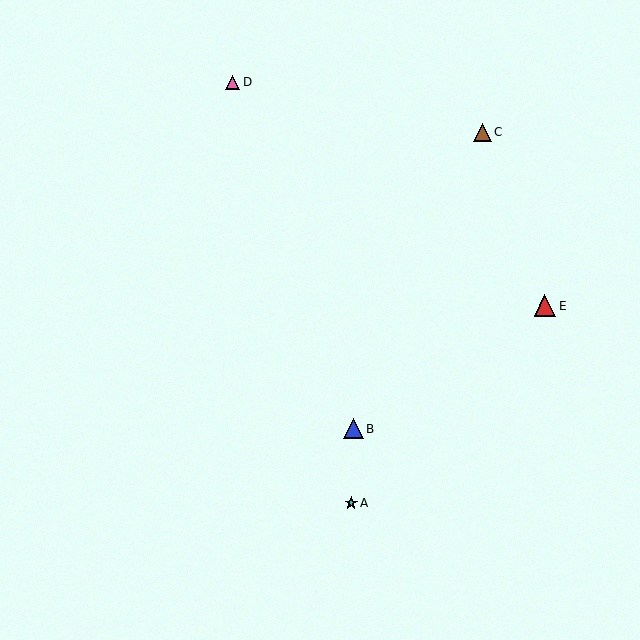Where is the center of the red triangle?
The center of the red triangle is at (545, 306).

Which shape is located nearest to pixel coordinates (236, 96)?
The pink triangle (labeled D) at (233, 82) is nearest to that location.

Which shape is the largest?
The red triangle (labeled E) is the largest.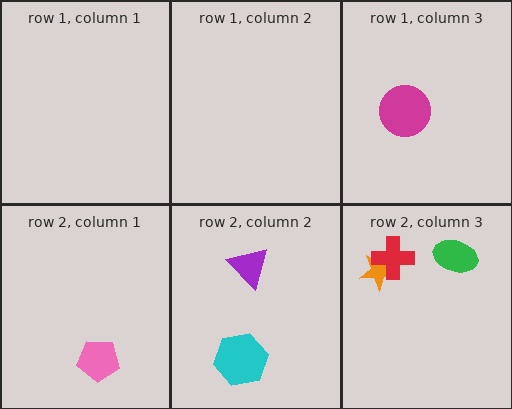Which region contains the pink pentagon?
The row 2, column 1 region.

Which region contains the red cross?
The row 2, column 3 region.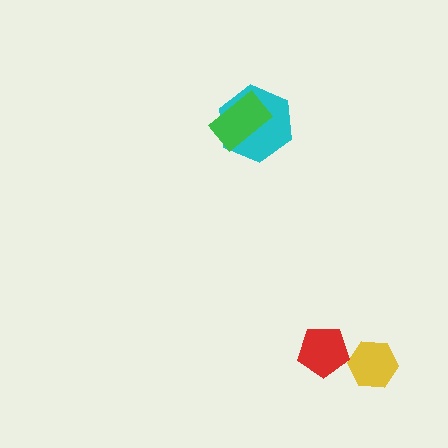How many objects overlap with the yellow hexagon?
0 objects overlap with the yellow hexagon.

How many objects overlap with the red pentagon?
0 objects overlap with the red pentagon.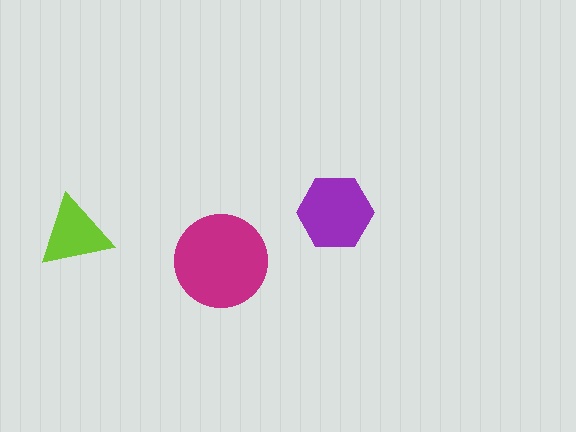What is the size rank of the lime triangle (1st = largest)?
3rd.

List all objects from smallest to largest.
The lime triangle, the purple hexagon, the magenta circle.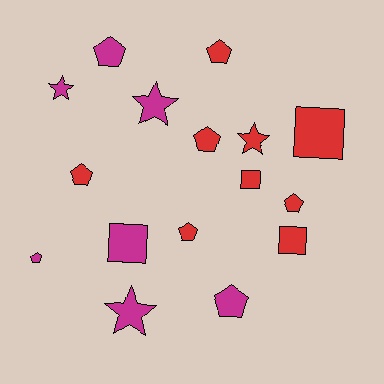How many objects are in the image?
There are 16 objects.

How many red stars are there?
There is 1 red star.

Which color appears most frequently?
Red, with 9 objects.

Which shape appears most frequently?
Pentagon, with 8 objects.